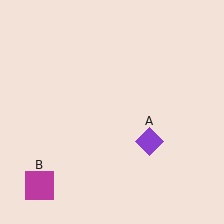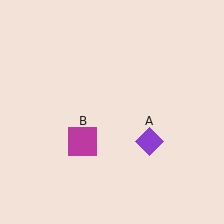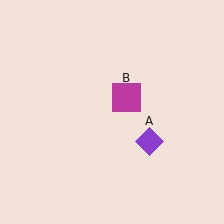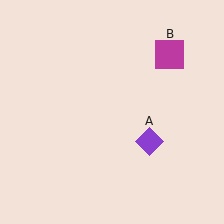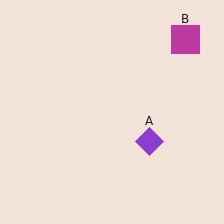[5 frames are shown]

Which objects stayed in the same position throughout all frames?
Purple diamond (object A) remained stationary.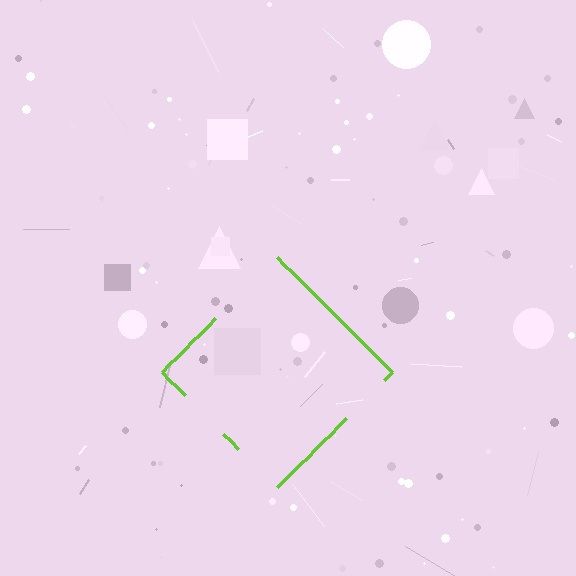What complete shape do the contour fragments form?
The contour fragments form a diamond.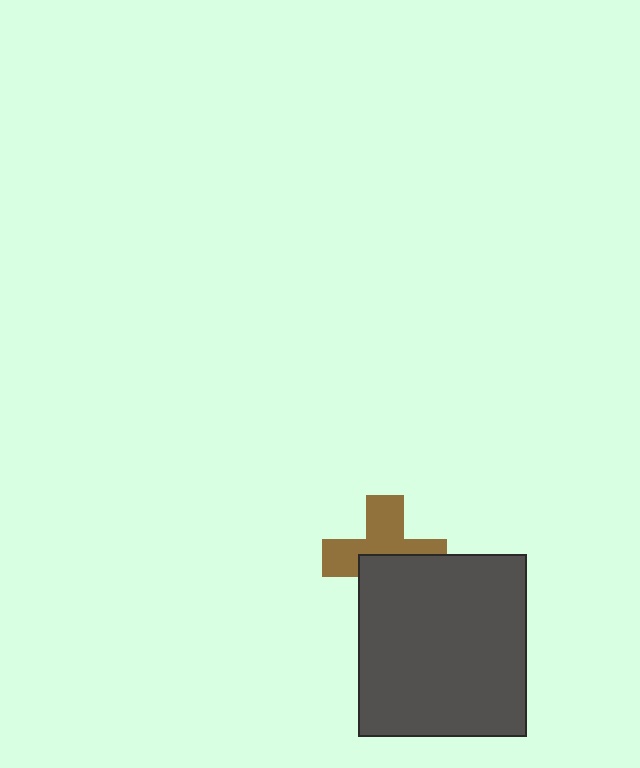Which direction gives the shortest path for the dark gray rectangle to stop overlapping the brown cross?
Moving down gives the shortest separation.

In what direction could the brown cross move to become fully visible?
The brown cross could move up. That would shift it out from behind the dark gray rectangle entirely.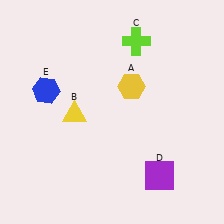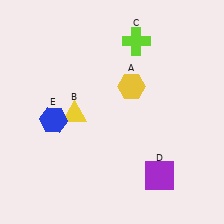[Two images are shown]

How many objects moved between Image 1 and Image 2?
1 object moved between the two images.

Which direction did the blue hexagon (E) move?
The blue hexagon (E) moved down.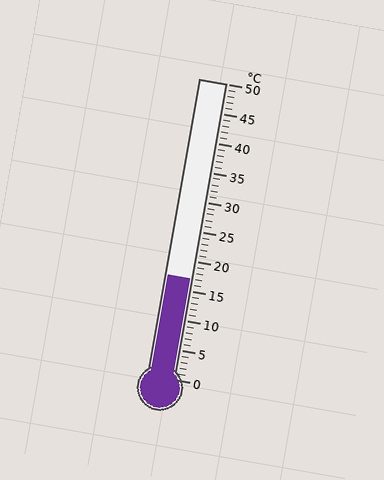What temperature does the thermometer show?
The thermometer shows approximately 17°C.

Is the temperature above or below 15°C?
The temperature is above 15°C.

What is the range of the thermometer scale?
The thermometer scale ranges from 0°C to 50°C.